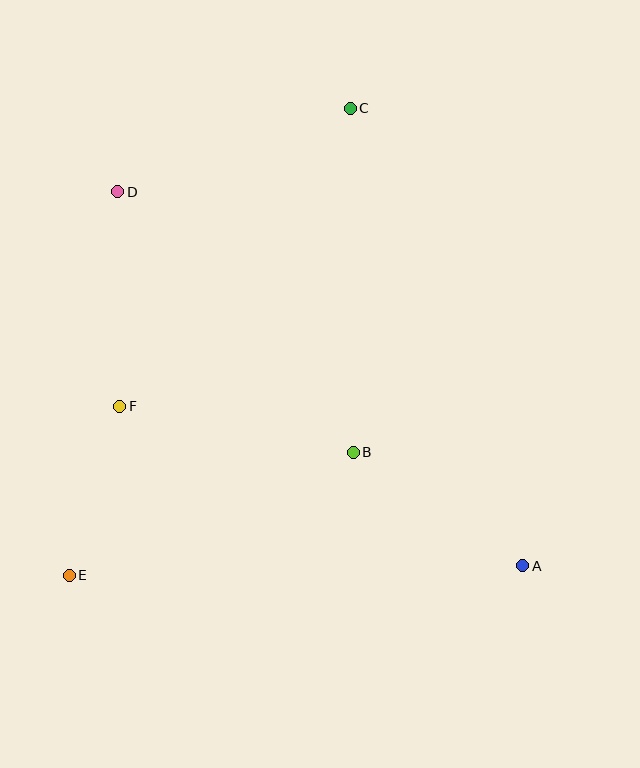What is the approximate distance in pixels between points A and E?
The distance between A and E is approximately 453 pixels.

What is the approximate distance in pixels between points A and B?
The distance between A and B is approximately 204 pixels.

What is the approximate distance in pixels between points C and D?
The distance between C and D is approximately 247 pixels.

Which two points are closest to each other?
Points E and F are closest to each other.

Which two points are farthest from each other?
Points A and D are farthest from each other.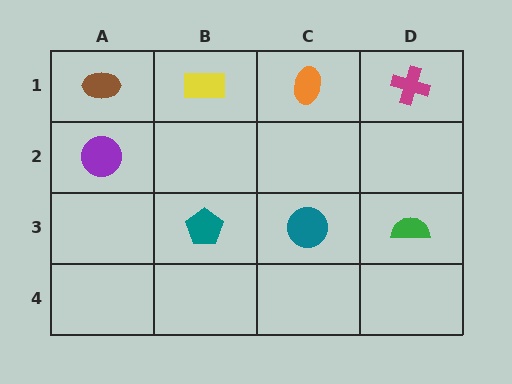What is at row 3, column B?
A teal pentagon.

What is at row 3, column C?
A teal circle.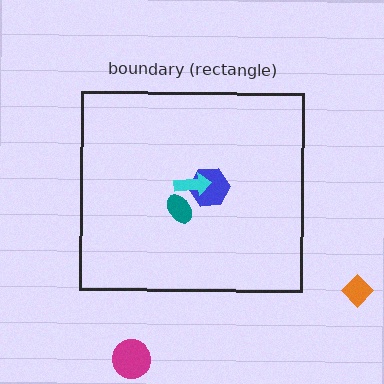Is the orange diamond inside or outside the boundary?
Outside.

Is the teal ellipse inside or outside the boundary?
Inside.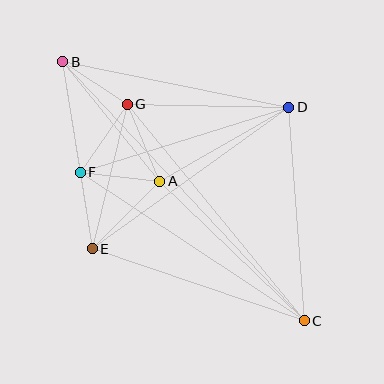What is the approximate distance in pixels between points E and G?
The distance between E and G is approximately 148 pixels.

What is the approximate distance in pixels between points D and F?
The distance between D and F is approximately 218 pixels.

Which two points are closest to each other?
Points B and G are closest to each other.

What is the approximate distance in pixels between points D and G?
The distance between D and G is approximately 162 pixels.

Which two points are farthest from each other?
Points B and C are farthest from each other.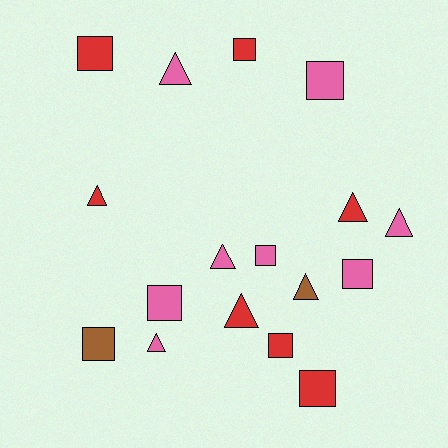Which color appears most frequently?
Pink, with 8 objects.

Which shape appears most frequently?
Square, with 9 objects.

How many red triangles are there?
There are 3 red triangles.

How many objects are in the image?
There are 17 objects.